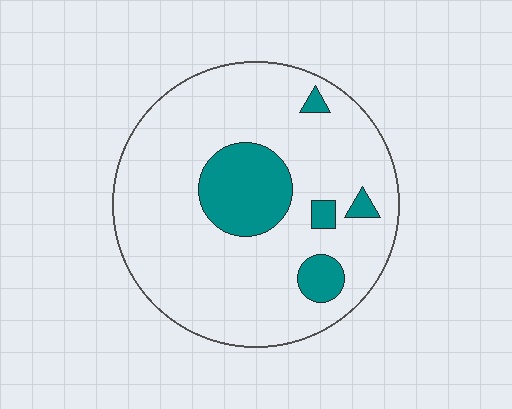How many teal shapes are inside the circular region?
5.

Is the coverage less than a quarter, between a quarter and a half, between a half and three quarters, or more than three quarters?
Less than a quarter.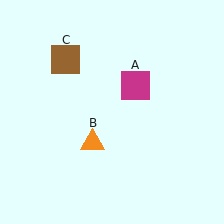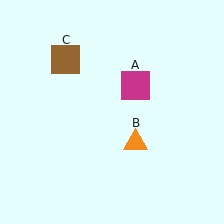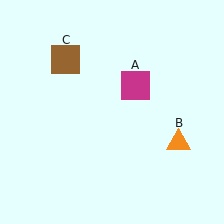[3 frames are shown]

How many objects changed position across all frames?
1 object changed position: orange triangle (object B).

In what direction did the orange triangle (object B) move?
The orange triangle (object B) moved right.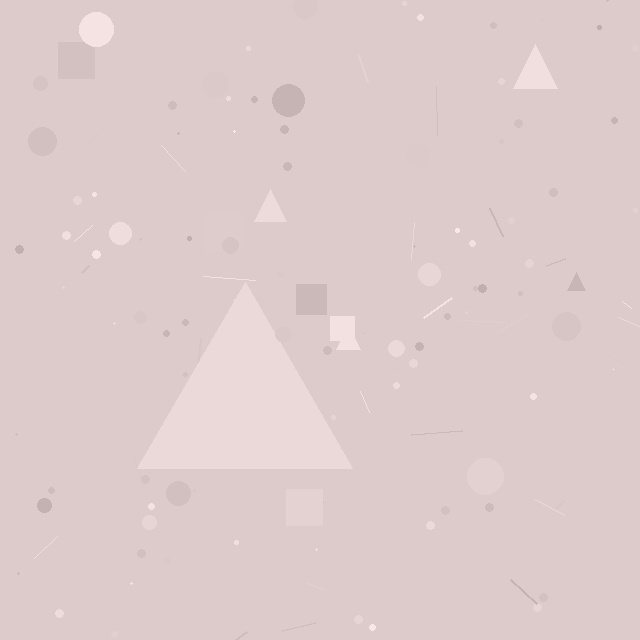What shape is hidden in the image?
A triangle is hidden in the image.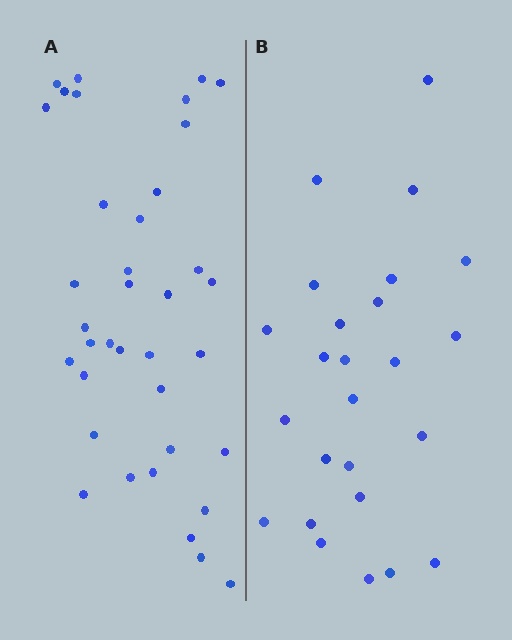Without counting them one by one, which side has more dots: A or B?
Region A (the left region) has more dots.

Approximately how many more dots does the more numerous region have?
Region A has roughly 12 or so more dots than region B.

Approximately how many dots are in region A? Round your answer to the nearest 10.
About 40 dots. (The exact count is 37, which rounds to 40.)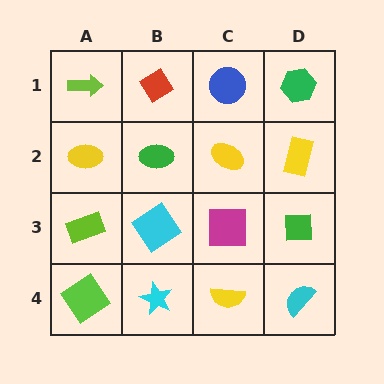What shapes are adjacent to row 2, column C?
A blue circle (row 1, column C), a magenta square (row 3, column C), a green ellipse (row 2, column B), a yellow rectangle (row 2, column D).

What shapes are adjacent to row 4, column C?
A magenta square (row 3, column C), a cyan star (row 4, column B), a cyan semicircle (row 4, column D).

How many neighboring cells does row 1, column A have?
2.